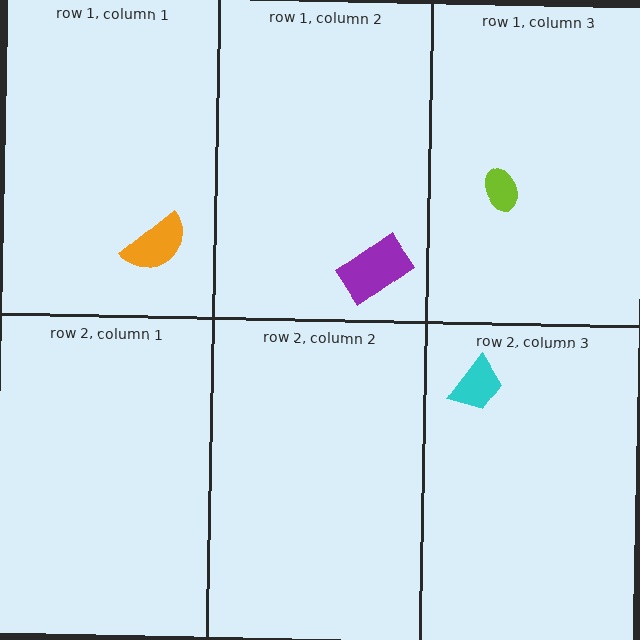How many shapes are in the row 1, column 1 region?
1.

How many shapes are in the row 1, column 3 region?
1.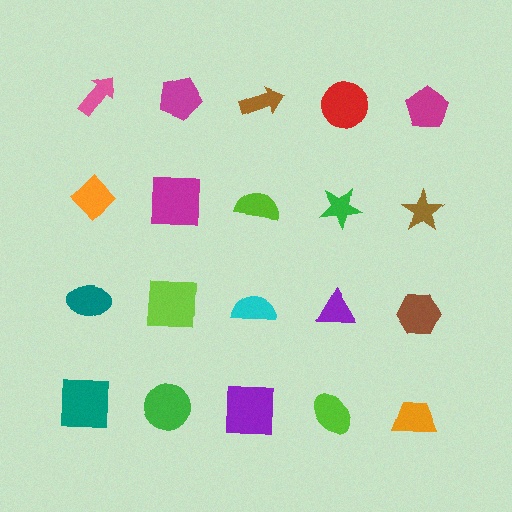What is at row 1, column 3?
A brown arrow.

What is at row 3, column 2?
A lime square.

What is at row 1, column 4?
A red circle.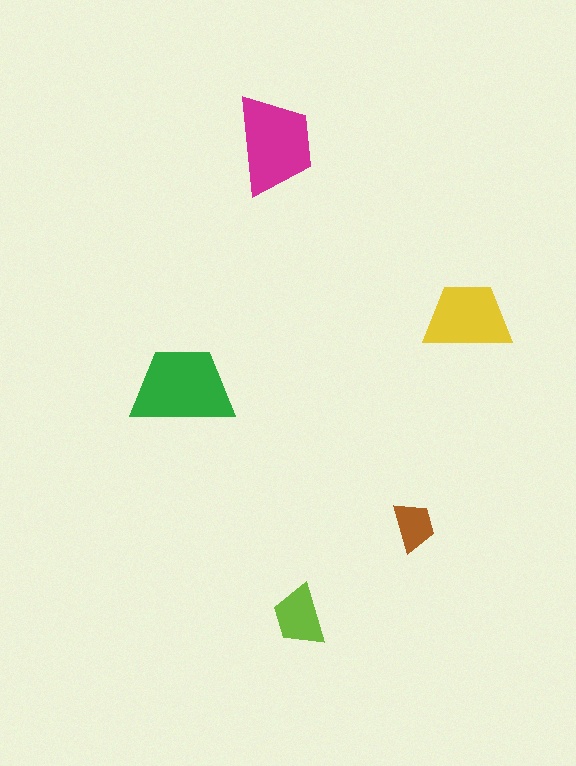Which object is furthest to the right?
The yellow trapezoid is rightmost.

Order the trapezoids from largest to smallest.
the green one, the magenta one, the yellow one, the lime one, the brown one.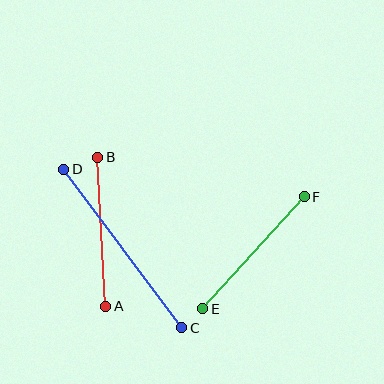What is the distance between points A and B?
The distance is approximately 149 pixels.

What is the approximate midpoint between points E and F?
The midpoint is at approximately (254, 253) pixels.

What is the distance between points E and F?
The distance is approximately 151 pixels.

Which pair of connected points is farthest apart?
Points C and D are farthest apart.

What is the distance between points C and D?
The distance is approximately 197 pixels.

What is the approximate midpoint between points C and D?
The midpoint is at approximately (123, 248) pixels.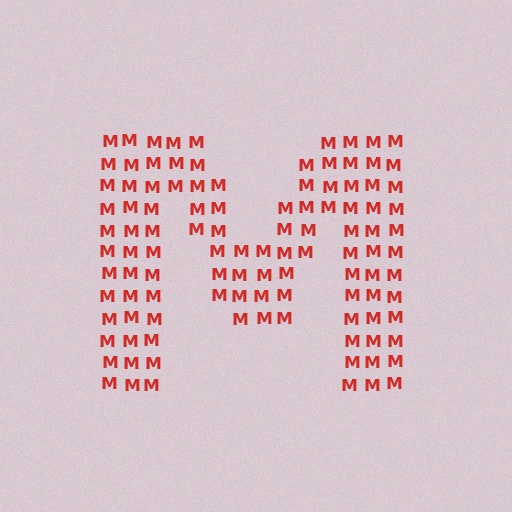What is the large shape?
The large shape is the letter M.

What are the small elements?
The small elements are letter M's.